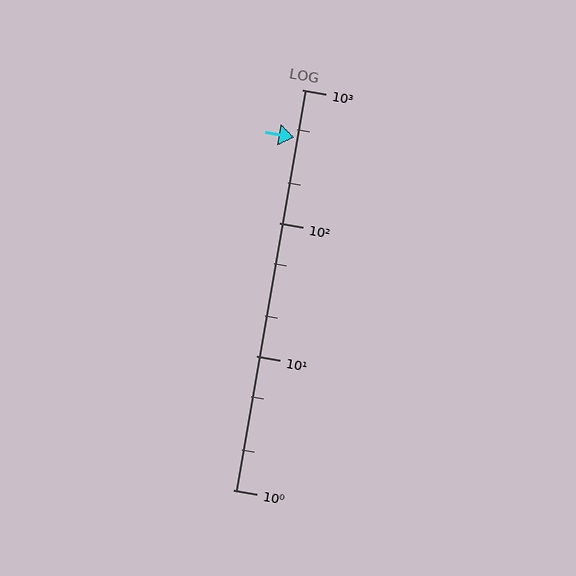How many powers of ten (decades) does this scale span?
The scale spans 3 decades, from 1 to 1000.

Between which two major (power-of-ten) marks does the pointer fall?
The pointer is between 100 and 1000.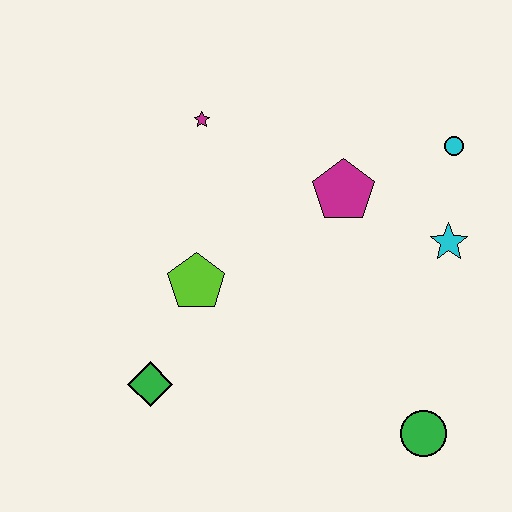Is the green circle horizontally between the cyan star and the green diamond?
Yes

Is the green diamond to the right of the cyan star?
No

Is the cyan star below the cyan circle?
Yes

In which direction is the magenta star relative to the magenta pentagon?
The magenta star is to the left of the magenta pentagon.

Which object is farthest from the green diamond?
The cyan circle is farthest from the green diamond.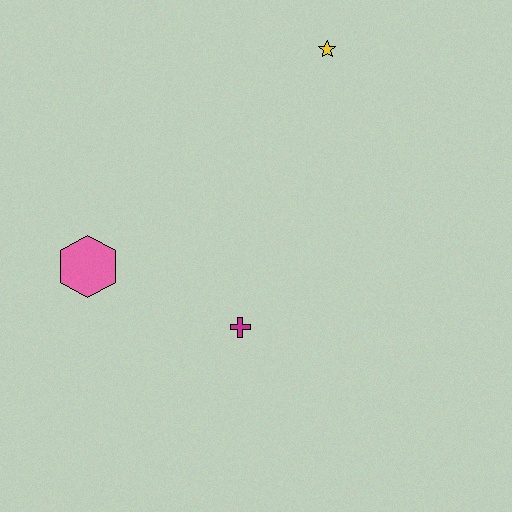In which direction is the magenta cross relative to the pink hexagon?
The magenta cross is to the right of the pink hexagon.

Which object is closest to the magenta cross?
The pink hexagon is closest to the magenta cross.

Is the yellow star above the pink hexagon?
Yes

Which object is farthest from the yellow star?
The pink hexagon is farthest from the yellow star.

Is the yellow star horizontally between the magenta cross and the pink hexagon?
No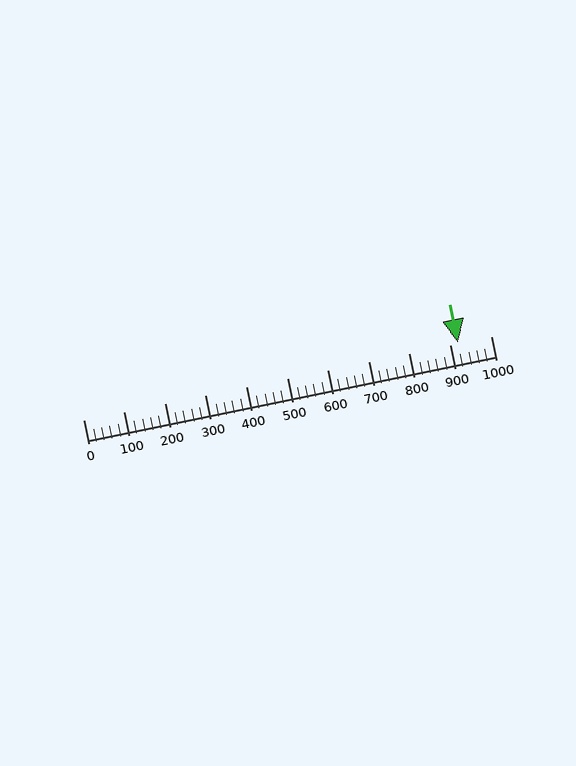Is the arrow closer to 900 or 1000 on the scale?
The arrow is closer to 900.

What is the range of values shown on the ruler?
The ruler shows values from 0 to 1000.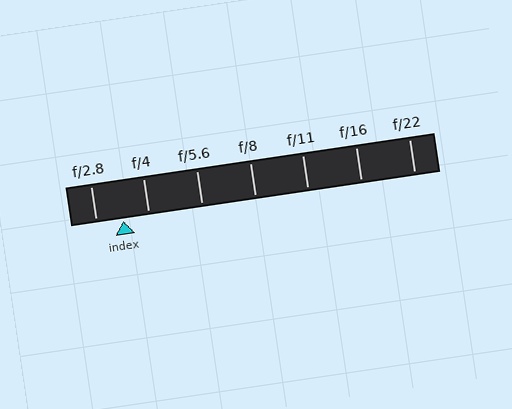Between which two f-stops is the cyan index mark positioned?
The index mark is between f/2.8 and f/4.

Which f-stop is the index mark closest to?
The index mark is closest to f/4.